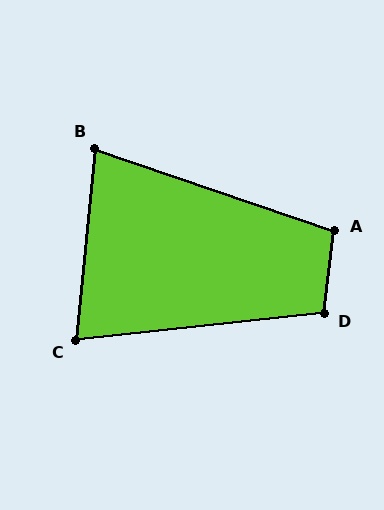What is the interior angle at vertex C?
Approximately 78 degrees (acute).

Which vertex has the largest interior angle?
D, at approximately 103 degrees.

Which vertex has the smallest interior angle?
B, at approximately 77 degrees.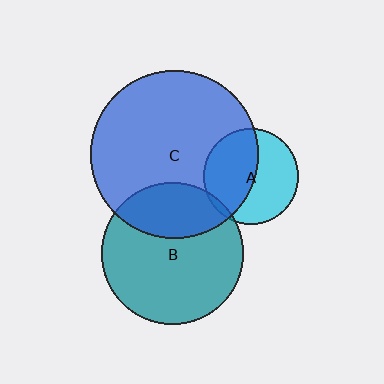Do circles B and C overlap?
Yes.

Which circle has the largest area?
Circle C (blue).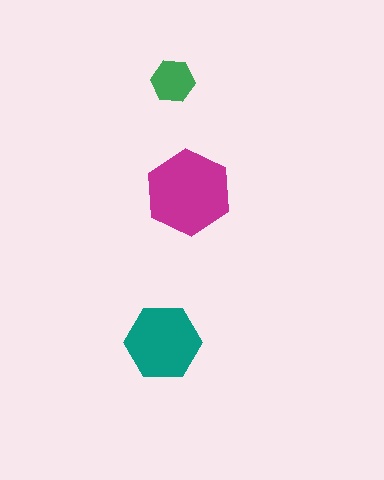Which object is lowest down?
The teal hexagon is bottommost.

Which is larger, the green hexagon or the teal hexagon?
The teal one.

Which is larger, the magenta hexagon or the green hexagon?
The magenta one.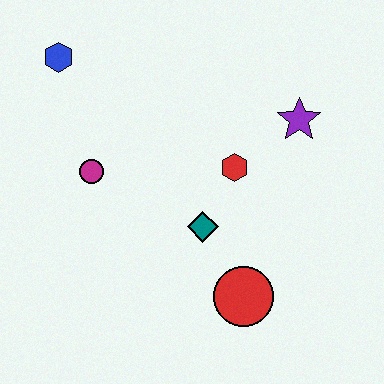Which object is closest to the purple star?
The red hexagon is closest to the purple star.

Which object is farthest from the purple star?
The blue hexagon is farthest from the purple star.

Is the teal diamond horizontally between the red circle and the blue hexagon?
Yes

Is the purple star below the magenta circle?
No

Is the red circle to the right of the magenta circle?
Yes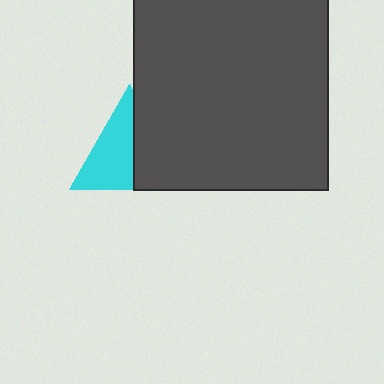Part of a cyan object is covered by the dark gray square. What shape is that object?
It is a triangle.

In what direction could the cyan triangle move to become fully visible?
The cyan triangle could move left. That would shift it out from behind the dark gray square entirely.